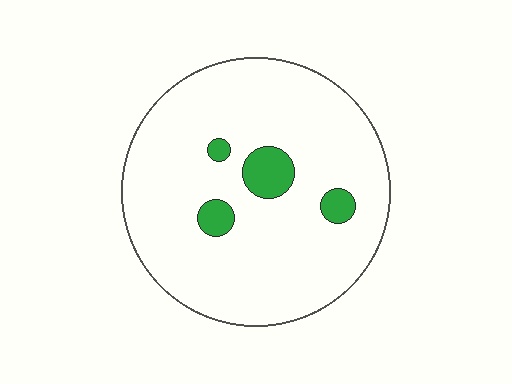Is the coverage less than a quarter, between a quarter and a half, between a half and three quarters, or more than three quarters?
Less than a quarter.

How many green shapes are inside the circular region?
4.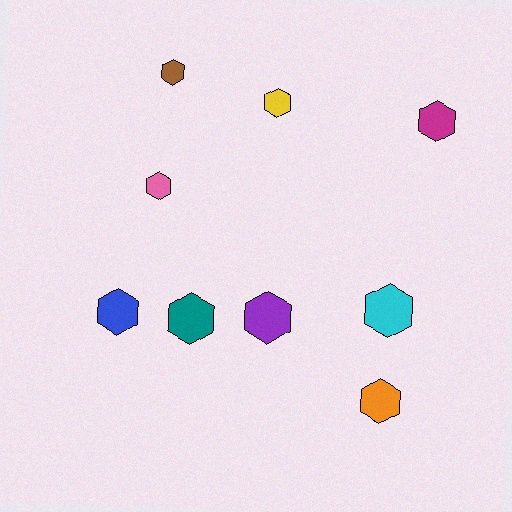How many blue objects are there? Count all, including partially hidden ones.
There is 1 blue object.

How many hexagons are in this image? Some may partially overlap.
There are 9 hexagons.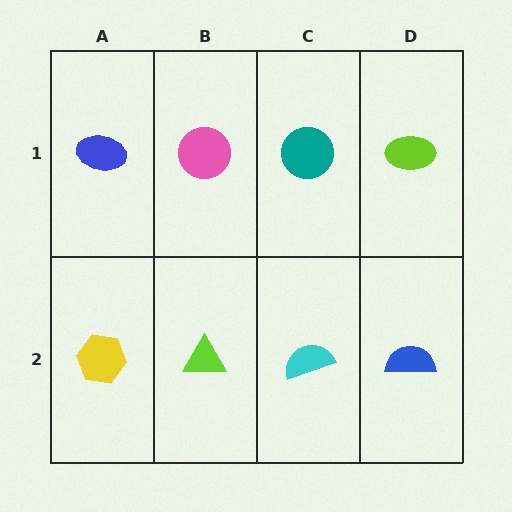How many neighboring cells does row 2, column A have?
2.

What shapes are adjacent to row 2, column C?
A teal circle (row 1, column C), a lime triangle (row 2, column B), a blue semicircle (row 2, column D).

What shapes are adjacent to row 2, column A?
A blue ellipse (row 1, column A), a lime triangle (row 2, column B).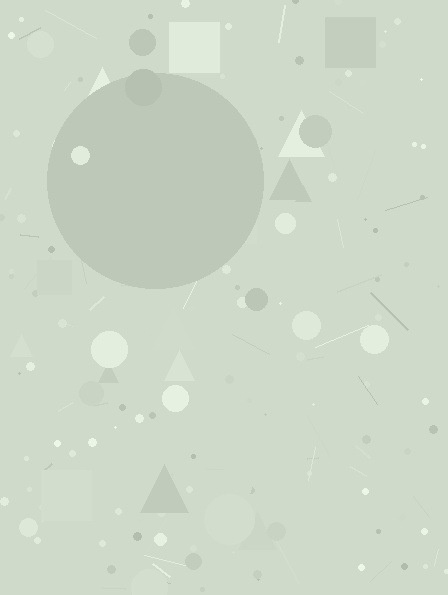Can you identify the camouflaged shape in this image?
The camouflaged shape is a circle.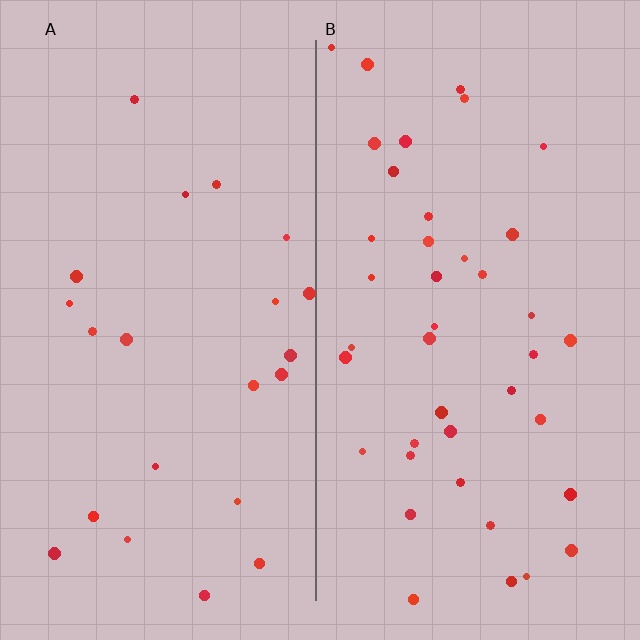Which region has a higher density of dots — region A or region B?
B (the right).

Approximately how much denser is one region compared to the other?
Approximately 1.8× — region B over region A.